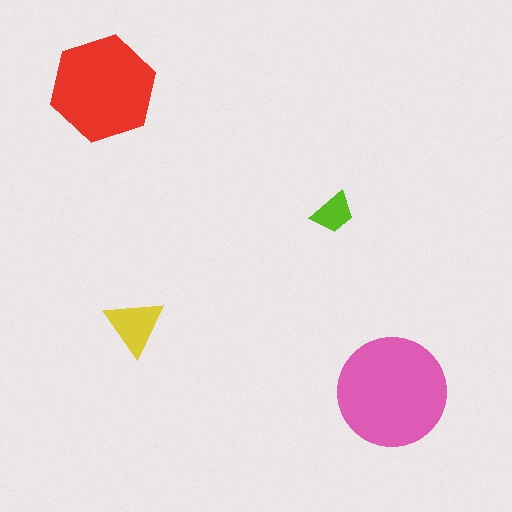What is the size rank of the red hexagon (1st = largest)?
2nd.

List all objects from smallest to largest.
The lime trapezoid, the yellow triangle, the red hexagon, the pink circle.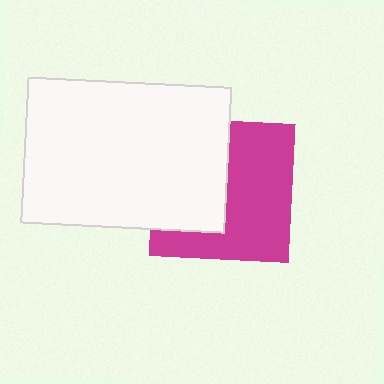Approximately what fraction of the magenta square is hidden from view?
Roughly 44% of the magenta square is hidden behind the white rectangle.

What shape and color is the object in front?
The object in front is a white rectangle.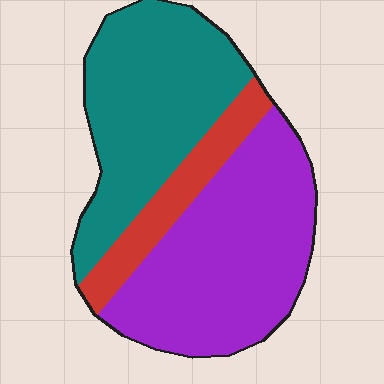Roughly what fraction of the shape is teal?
Teal covers around 40% of the shape.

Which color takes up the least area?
Red, at roughly 15%.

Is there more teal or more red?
Teal.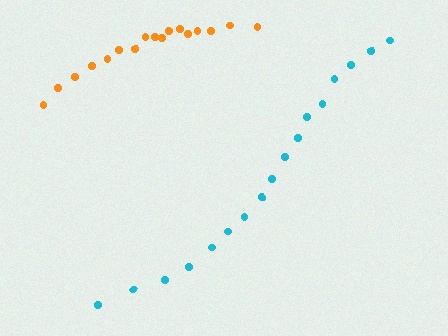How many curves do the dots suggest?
There are 2 distinct paths.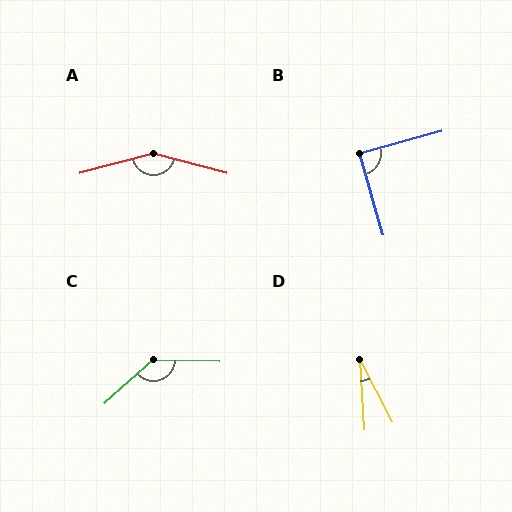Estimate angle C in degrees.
Approximately 137 degrees.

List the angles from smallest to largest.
D (24°), B (90°), C (137°), A (150°).